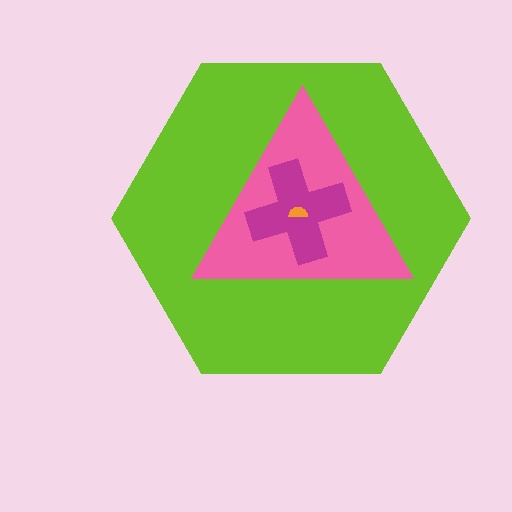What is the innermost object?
The orange semicircle.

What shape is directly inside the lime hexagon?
The pink triangle.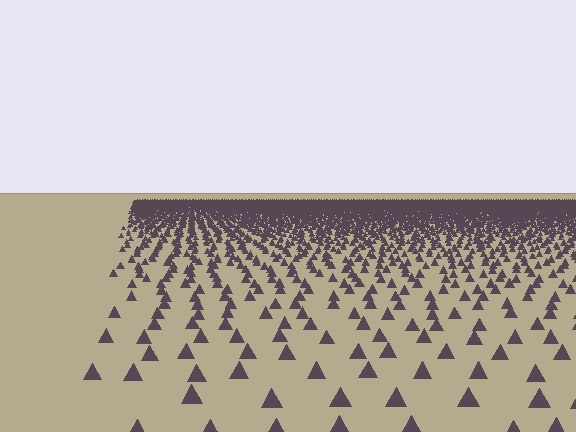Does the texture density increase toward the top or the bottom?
Density increases toward the top.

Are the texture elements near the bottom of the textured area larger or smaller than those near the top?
Larger. Near the bottom, elements are closer to the viewer and appear at a bigger on-screen size.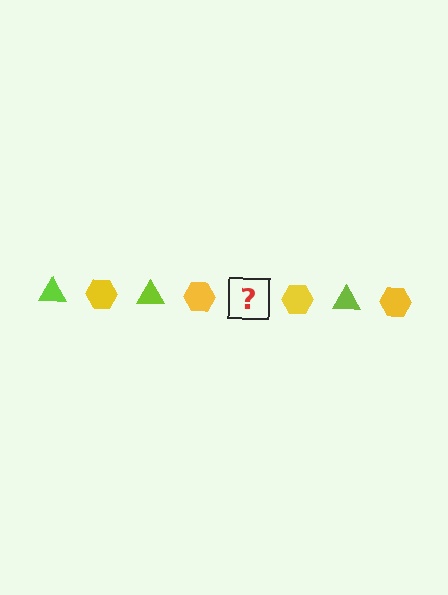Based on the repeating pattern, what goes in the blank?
The blank should be a lime triangle.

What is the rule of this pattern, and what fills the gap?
The rule is that the pattern alternates between lime triangle and yellow hexagon. The gap should be filled with a lime triangle.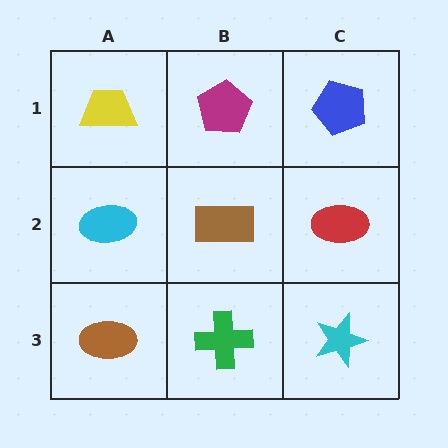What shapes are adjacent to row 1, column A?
A cyan ellipse (row 2, column A), a magenta pentagon (row 1, column B).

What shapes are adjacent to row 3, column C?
A red ellipse (row 2, column C), a green cross (row 3, column B).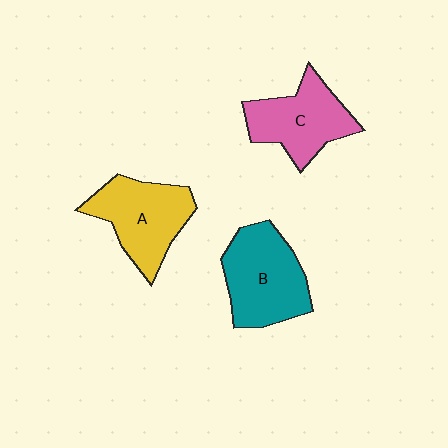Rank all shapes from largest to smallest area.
From largest to smallest: B (teal), A (yellow), C (pink).